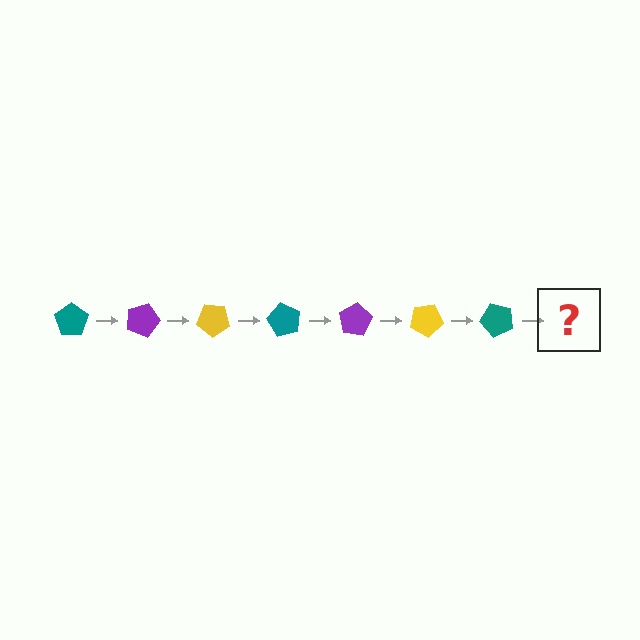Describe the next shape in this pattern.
It should be a purple pentagon, rotated 140 degrees from the start.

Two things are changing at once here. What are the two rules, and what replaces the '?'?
The two rules are that it rotates 20 degrees each step and the color cycles through teal, purple, and yellow. The '?' should be a purple pentagon, rotated 140 degrees from the start.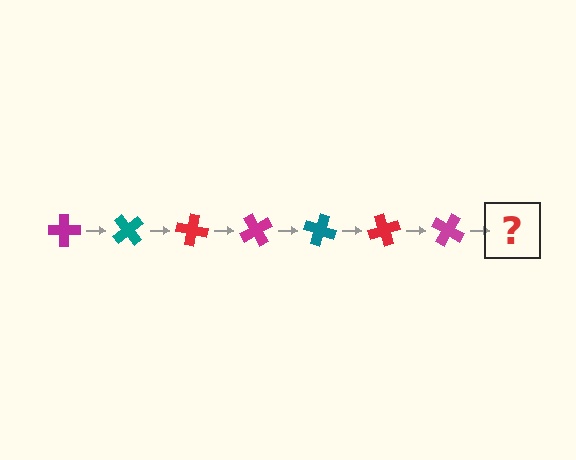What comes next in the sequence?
The next element should be a teal cross, rotated 350 degrees from the start.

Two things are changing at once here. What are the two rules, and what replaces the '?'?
The two rules are that it rotates 50 degrees each step and the color cycles through magenta, teal, and red. The '?' should be a teal cross, rotated 350 degrees from the start.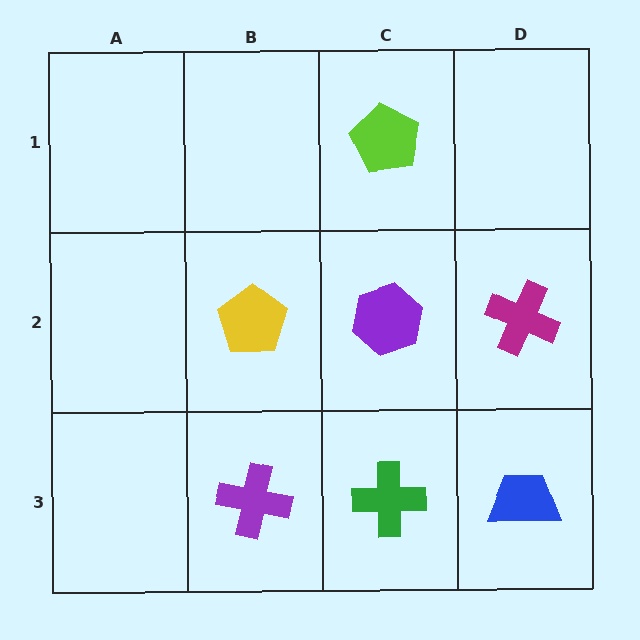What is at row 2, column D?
A magenta cross.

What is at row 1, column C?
A lime pentagon.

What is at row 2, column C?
A purple hexagon.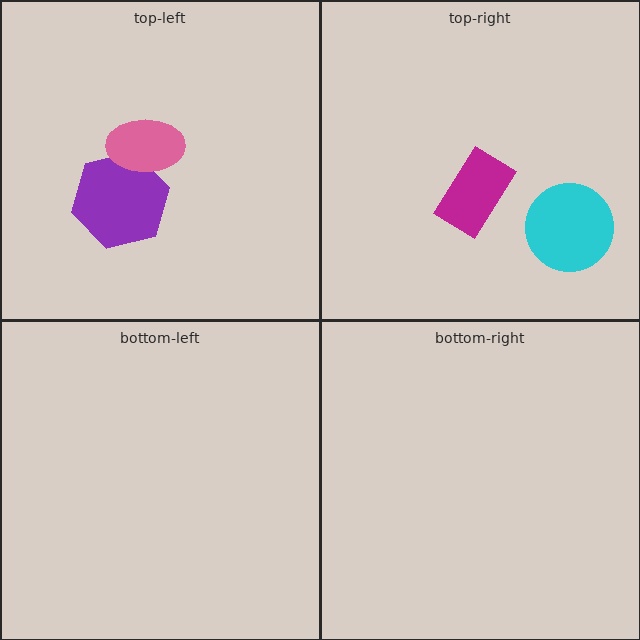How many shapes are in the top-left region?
2.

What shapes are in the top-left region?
The purple hexagon, the pink ellipse.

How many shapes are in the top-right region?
2.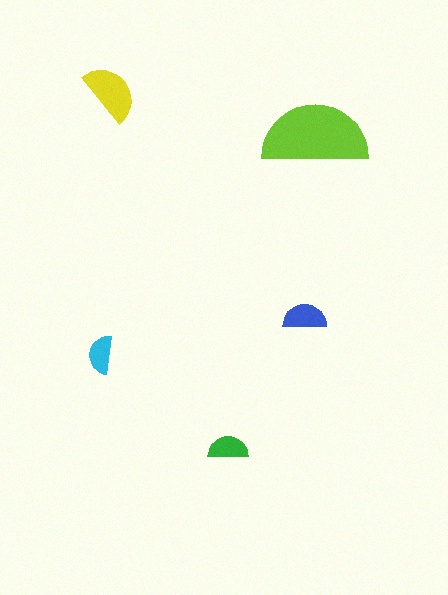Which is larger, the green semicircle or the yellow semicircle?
The yellow one.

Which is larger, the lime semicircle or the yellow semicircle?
The lime one.